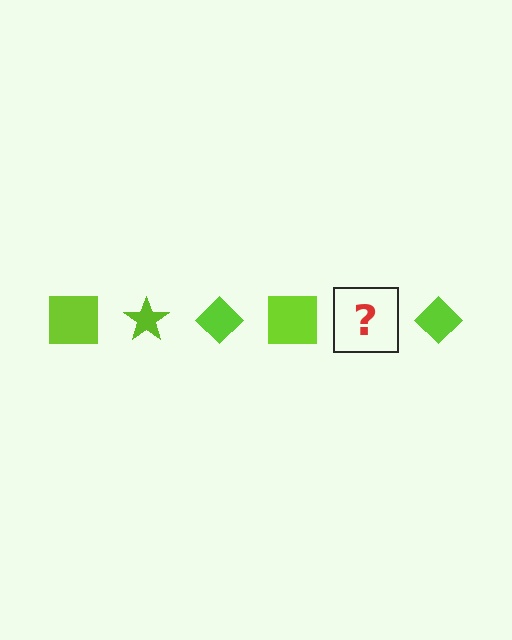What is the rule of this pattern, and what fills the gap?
The rule is that the pattern cycles through square, star, diamond shapes in lime. The gap should be filled with a lime star.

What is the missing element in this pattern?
The missing element is a lime star.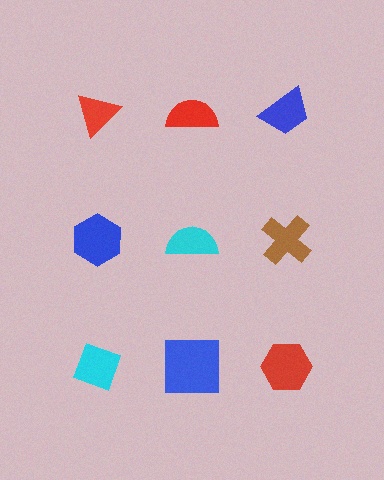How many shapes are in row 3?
3 shapes.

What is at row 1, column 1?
A red triangle.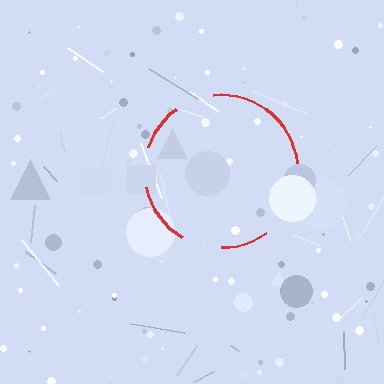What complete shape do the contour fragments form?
The contour fragments form a circle.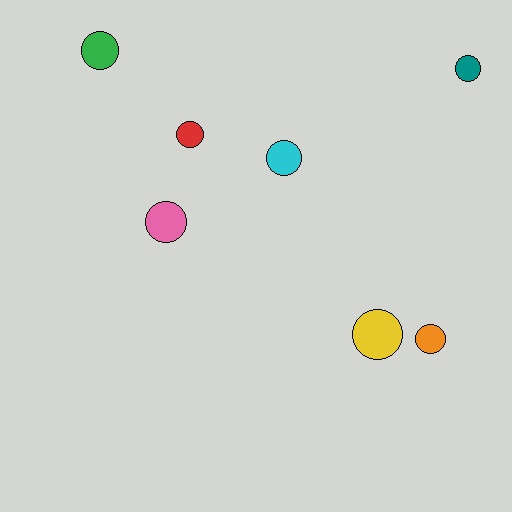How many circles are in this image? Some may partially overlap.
There are 7 circles.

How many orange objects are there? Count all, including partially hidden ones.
There is 1 orange object.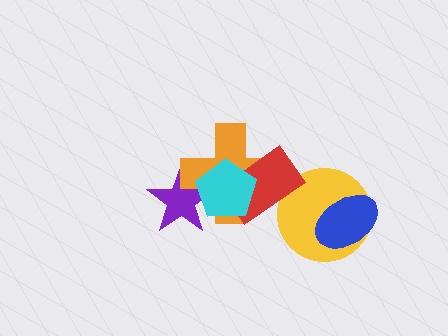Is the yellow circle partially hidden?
Yes, it is partially covered by another shape.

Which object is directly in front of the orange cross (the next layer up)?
The red rectangle is directly in front of the orange cross.